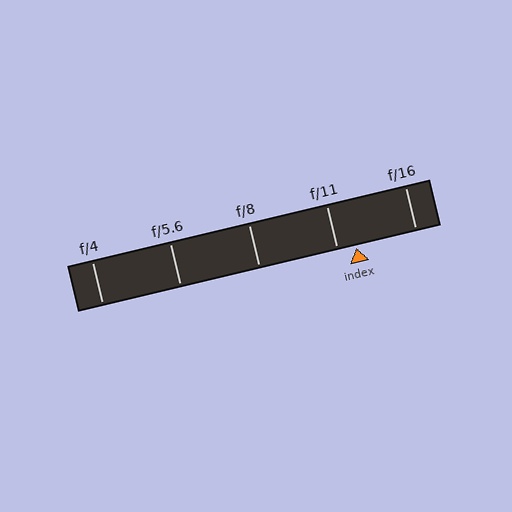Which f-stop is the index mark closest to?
The index mark is closest to f/11.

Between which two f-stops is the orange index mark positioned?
The index mark is between f/11 and f/16.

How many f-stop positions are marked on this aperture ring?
There are 5 f-stop positions marked.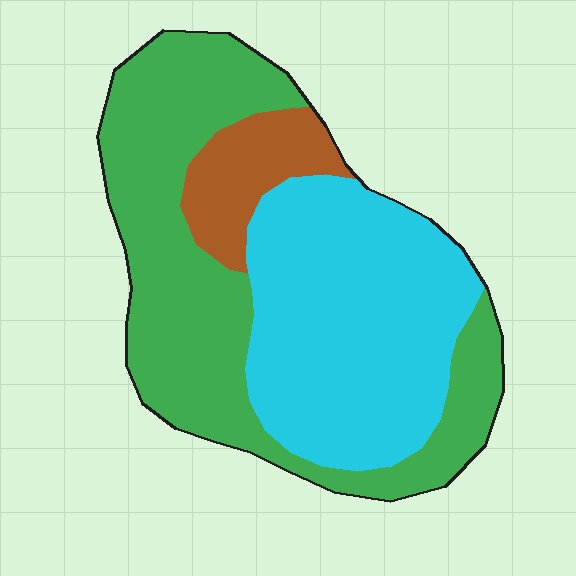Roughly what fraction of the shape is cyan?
Cyan takes up between a third and a half of the shape.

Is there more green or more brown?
Green.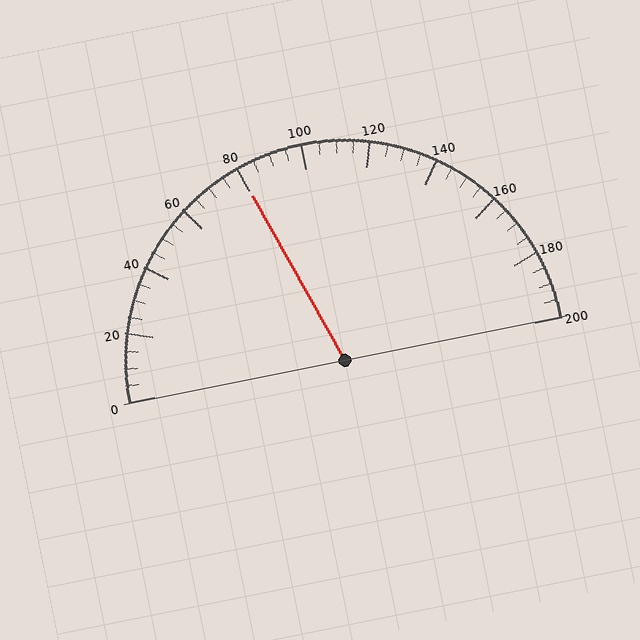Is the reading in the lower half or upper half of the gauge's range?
The reading is in the lower half of the range (0 to 200).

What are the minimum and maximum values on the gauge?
The gauge ranges from 0 to 200.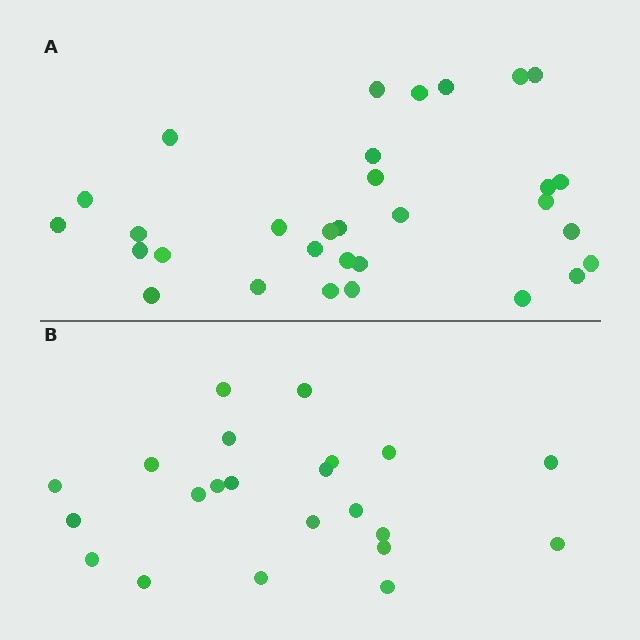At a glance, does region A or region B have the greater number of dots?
Region A (the top region) has more dots.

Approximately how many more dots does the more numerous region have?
Region A has roughly 8 or so more dots than region B.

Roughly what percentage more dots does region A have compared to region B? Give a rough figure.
About 40% more.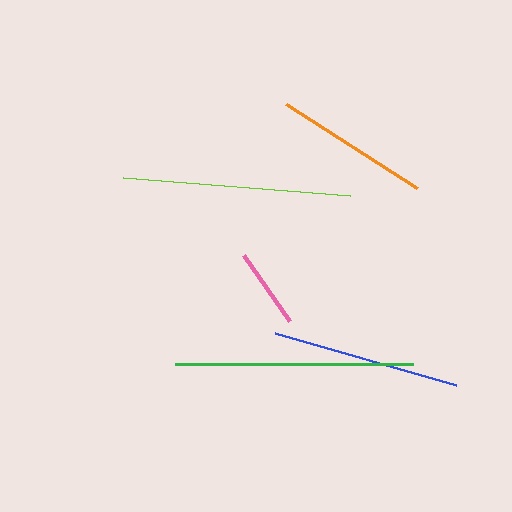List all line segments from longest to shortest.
From longest to shortest: green, lime, blue, orange, pink.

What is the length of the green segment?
The green segment is approximately 238 pixels long.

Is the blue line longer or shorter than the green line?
The green line is longer than the blue line.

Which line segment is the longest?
The green line is the longest at approximately 238 pixels.